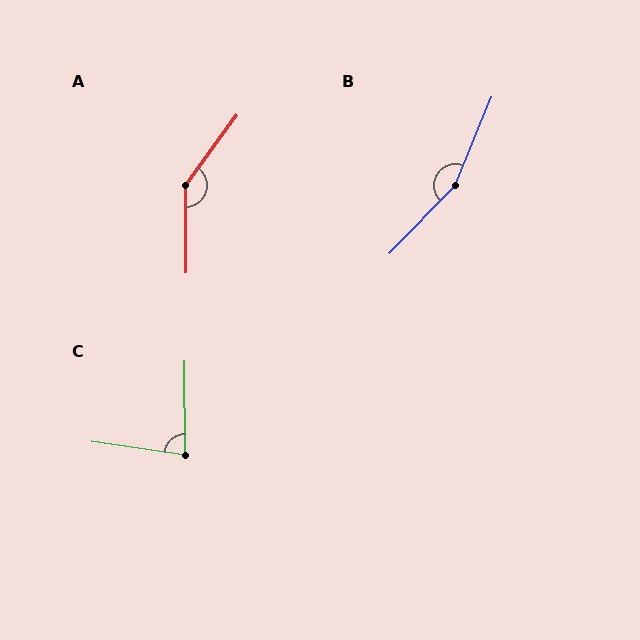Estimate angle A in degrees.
Approximately 144 degrees.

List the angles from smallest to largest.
C (81°), A (144°), B (158°).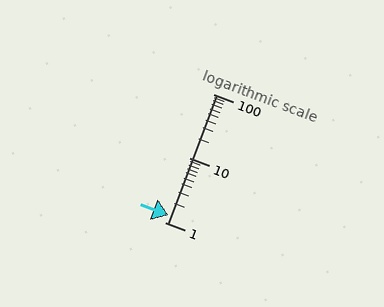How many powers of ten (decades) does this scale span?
The scale spans 2 decades, from 1 to 100.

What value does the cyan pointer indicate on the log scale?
The pointer indicates approximately 1.3.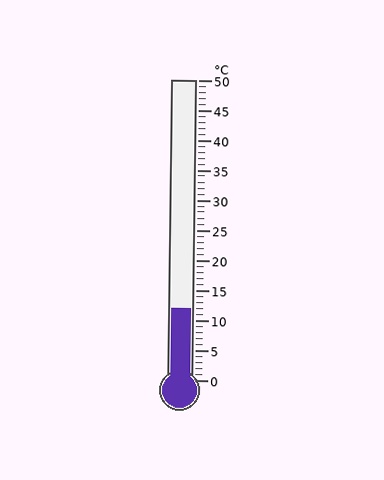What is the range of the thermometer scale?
The thermometer scale ranges from 0°C to 50°C.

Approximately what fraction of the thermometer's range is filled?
The thermometer is filled to approximately 25% of its range.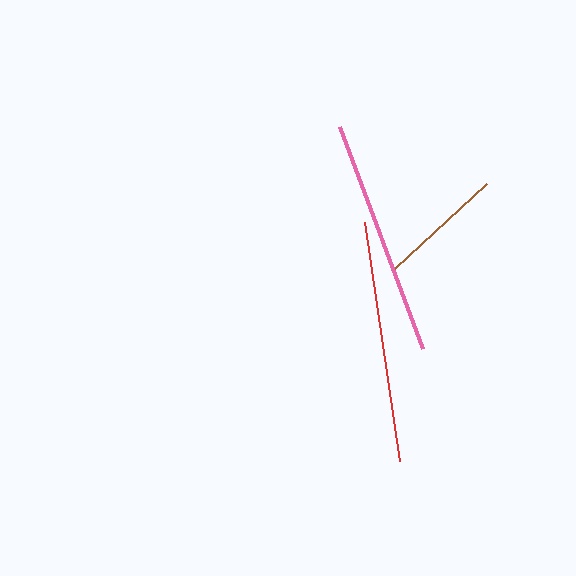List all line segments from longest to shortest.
From longest to shortest: red, pink, brown.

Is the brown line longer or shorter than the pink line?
The pink line is longer than the brown line.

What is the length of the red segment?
The red segment is approximately 242 pixels long.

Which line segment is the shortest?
The brown line is the shortest at approximately 125 pixels.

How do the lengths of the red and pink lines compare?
The red and pink lines are approximately the same length.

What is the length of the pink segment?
The pink segment is approximately 237 pixels long.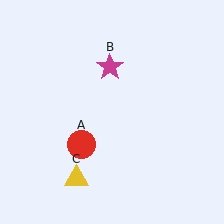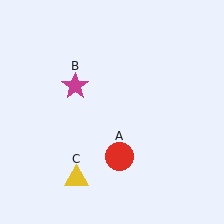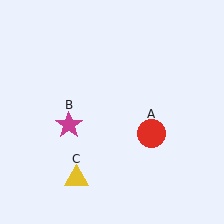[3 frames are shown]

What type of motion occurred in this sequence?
The red circle (object A), magenta star (object B) rotated counterclockwise around the center of the scene.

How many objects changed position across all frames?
2 objects changed position: red circle (object A), magenta star (object B).